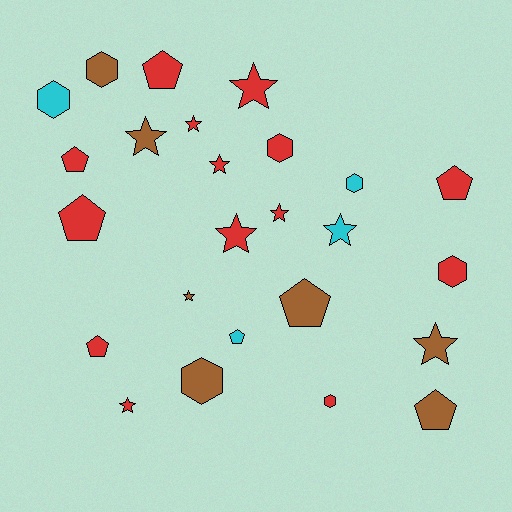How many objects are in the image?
There are 25 objects.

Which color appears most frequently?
Red, with 14 objects.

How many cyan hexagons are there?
There are 2 cyan hexagons.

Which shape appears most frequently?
Star, with 10 objects.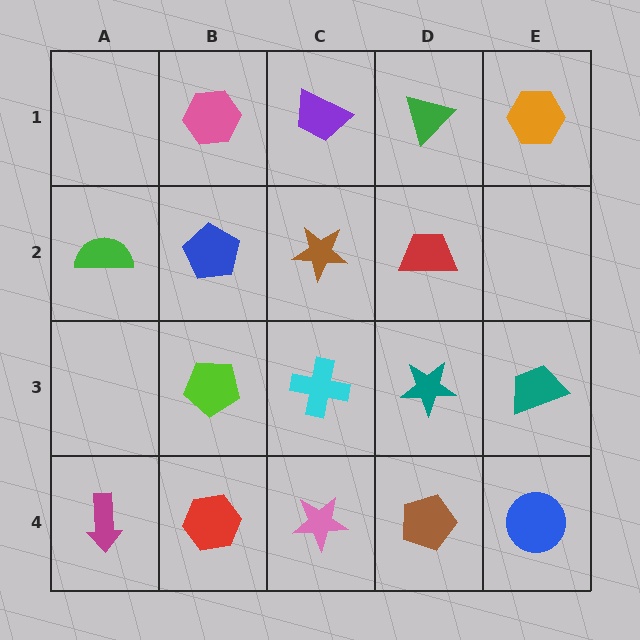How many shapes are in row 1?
4 shapes.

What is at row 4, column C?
A pink star.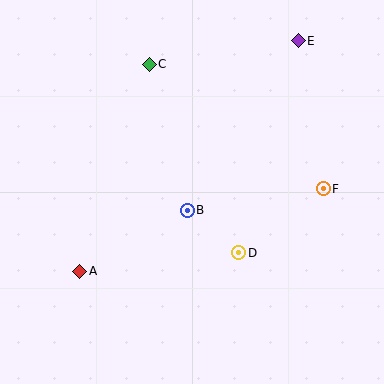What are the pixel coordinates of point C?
Point C is at (149, 64).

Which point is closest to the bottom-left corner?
Point A is closest to the bottom-left corner.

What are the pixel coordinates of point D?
Point D is at (239, 253).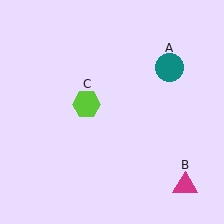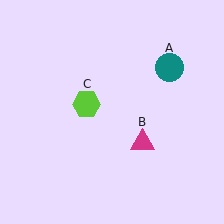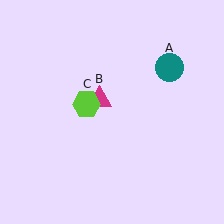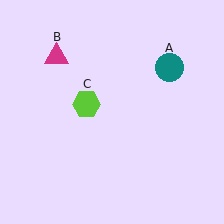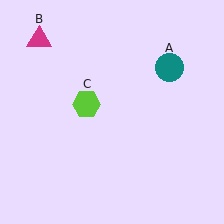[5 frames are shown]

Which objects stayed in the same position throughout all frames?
Teal circle (object A) and lime hexagon (object C) remained stationary.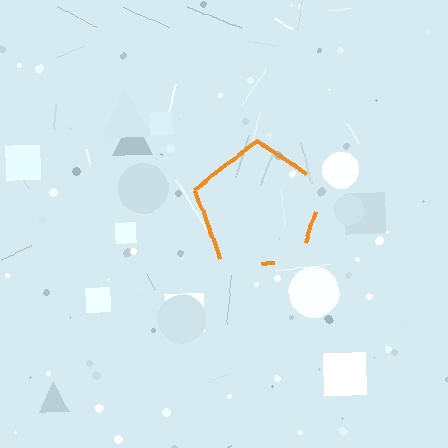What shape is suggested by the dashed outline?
The dashed outline suggests a pentagon.